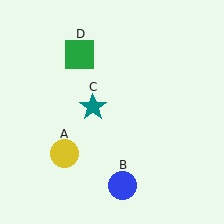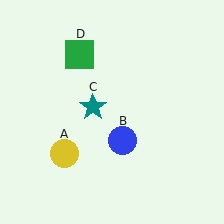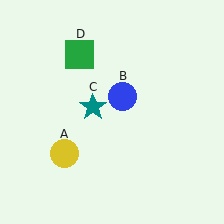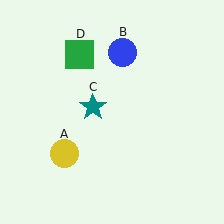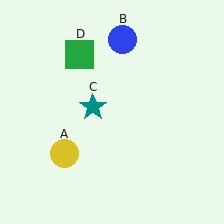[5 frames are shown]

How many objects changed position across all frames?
1 object changed position: blue circle (object B).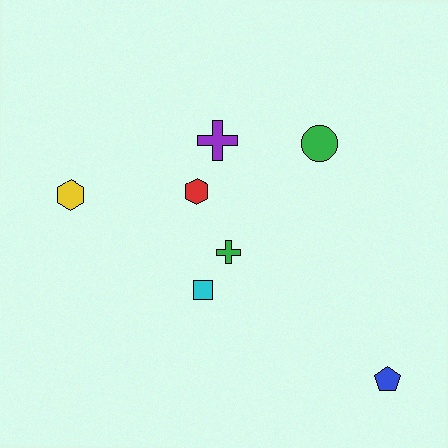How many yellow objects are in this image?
There is 1 yellow object.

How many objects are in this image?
There are 7 objects.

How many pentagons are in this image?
There is 1 pentagon.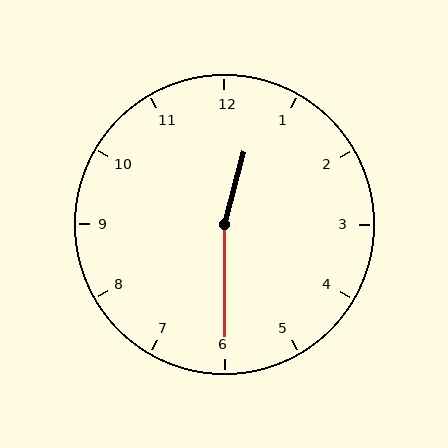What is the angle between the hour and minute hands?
Approximately 165 degrees.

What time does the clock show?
12:30.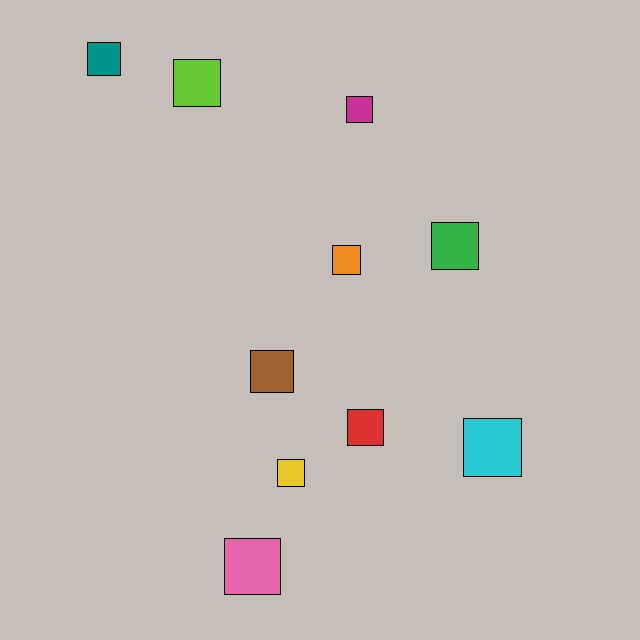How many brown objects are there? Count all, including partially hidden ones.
There is 1 brown object.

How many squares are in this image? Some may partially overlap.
There are 10 squares.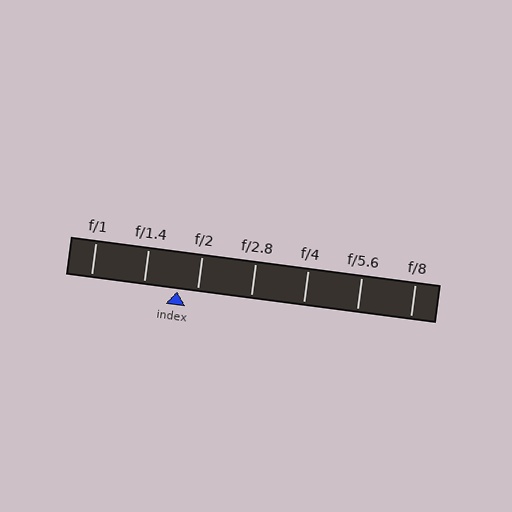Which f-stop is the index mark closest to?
The index mark is closest to f/2.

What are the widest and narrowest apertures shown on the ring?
The widest aperture shown is f/1 and the narrowest is f/8.